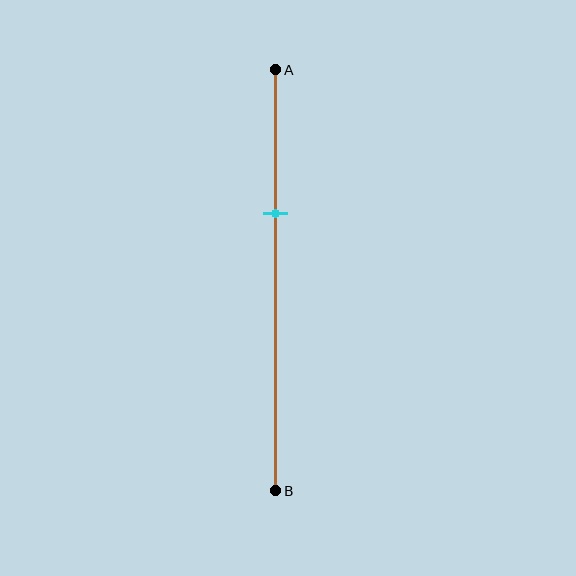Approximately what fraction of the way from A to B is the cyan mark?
The cyan mark is approximately 35% of the way from A to B.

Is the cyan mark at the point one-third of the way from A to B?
Yes, the mark is approximately at the one-third point.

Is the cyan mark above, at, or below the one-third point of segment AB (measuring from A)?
The cyan mark is approximately at the one-third point of segment AB.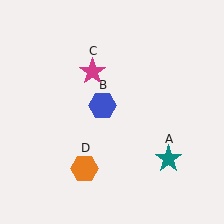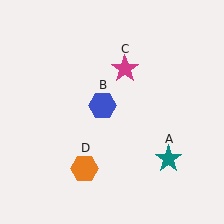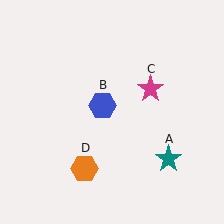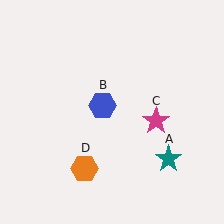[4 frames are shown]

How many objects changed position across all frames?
1 object changed position: magenta star (object C).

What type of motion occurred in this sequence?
The magenta star (object C) rotated clockwise around the center of the scene.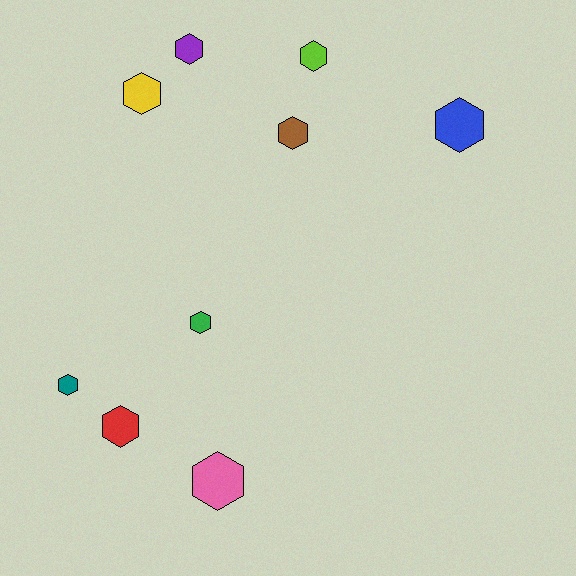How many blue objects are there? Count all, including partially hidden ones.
There is 1 blue object.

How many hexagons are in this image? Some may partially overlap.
There are 9 hexagons.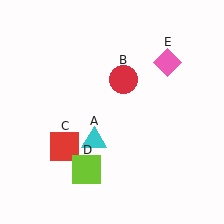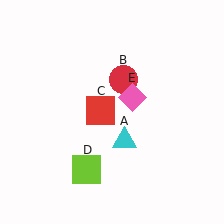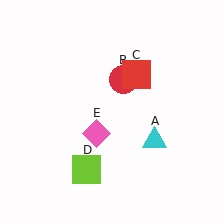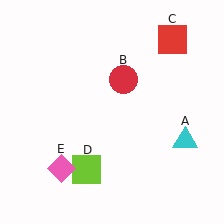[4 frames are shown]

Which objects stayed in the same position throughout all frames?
Red circle (object B) and lime square (object D) remained stationary.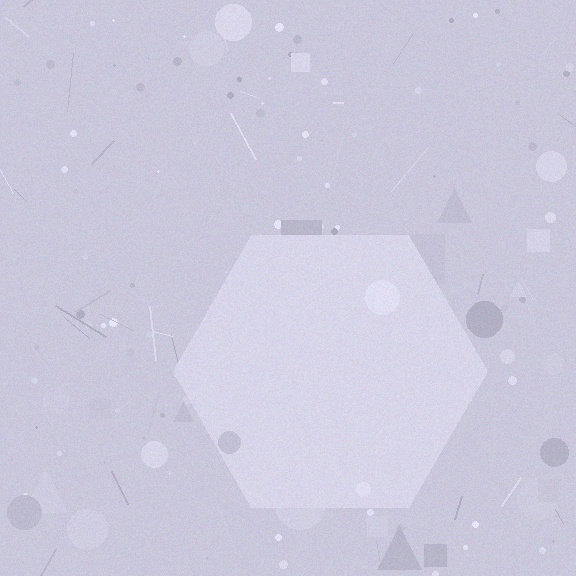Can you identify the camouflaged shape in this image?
The camouflaged shape is a hexagon.